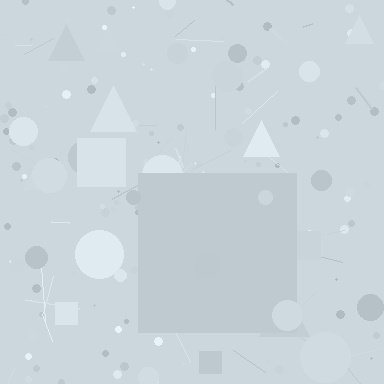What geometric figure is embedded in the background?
A square is embedded in the background.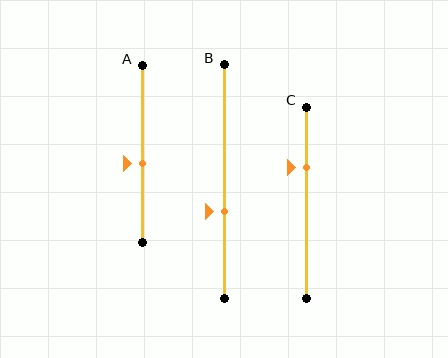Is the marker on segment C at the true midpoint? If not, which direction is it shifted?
No, the marker on segment C is shifted upward by about 19% of the segment length.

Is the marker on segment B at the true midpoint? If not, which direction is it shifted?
No, the marker on segment B is shifted downward by about 13% of the segment length.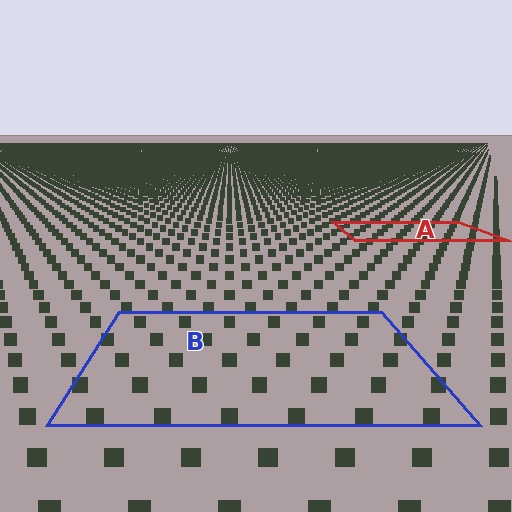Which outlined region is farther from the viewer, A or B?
Region A is farther from the viewer — the texture elements inside it appear smaller and more densely packed.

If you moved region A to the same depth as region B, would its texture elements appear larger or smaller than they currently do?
They would appear larger. At a closer depth, the same texture elements are projected at a bigger on-screen size.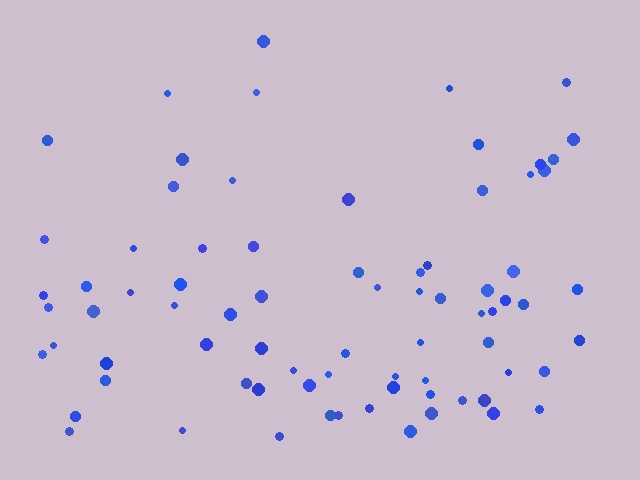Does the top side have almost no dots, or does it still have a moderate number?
Still a moderate number, just noticeably fewer than the bottom.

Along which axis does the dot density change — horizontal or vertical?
Vertical.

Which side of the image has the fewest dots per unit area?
The top.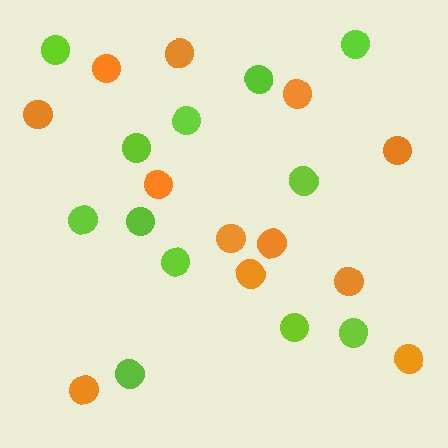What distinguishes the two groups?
There are 2 groups: one group of lime circles (12) and one group of orange circles (12).